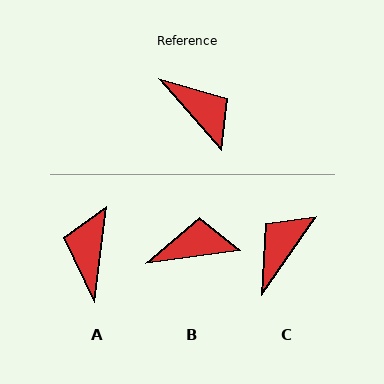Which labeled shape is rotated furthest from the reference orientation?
A, about 131 degrees away.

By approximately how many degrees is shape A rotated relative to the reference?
Approximately 131 degrees counter-clockwise.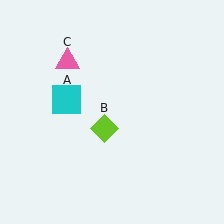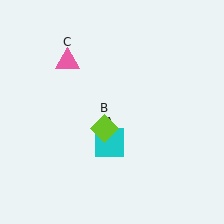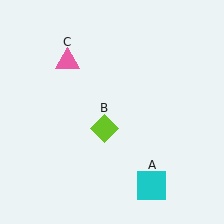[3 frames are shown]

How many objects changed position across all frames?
1 object changed position: cyan square (object A).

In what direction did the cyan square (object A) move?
The cyan square (object A) moved down and to the right.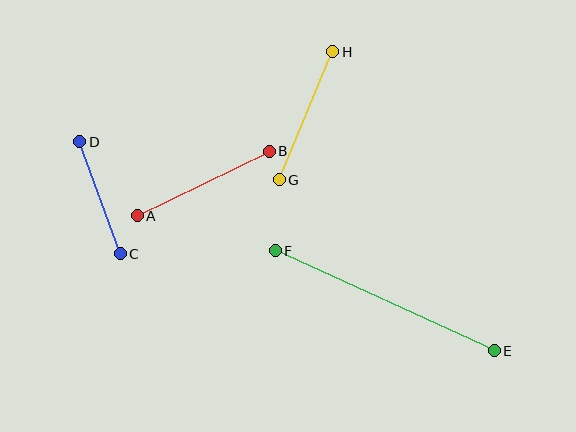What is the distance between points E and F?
The distance is approximately 241 pixels.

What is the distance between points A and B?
The distance is approximately 147 pixels.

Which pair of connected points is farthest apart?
Points E and F are farthest apart.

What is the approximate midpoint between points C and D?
The midpoint is at approximately (100, 198) pixels.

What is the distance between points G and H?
The distance is approximately 139 pixels.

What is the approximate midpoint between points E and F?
The midpoint is at approximately (385, 301) pixels.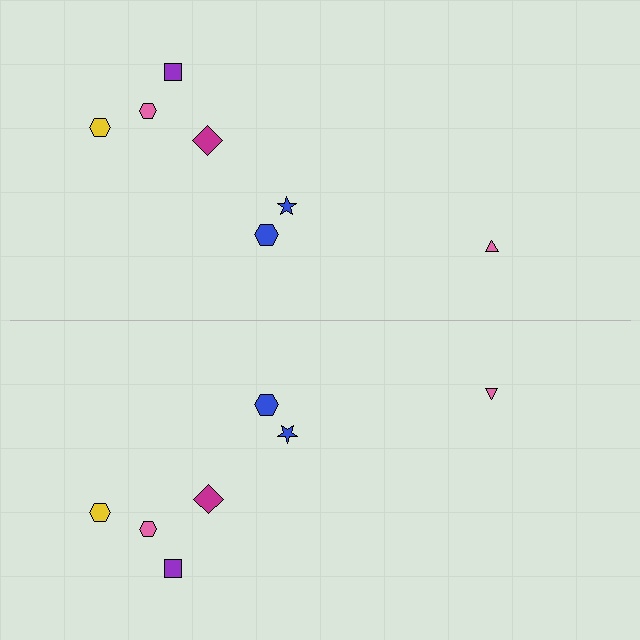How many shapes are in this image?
There are 14 shapes in this image.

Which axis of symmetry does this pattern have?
The pattern has a horizontal axis of symmetry running through the center of the image.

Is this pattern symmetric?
Yes, this pattern has bilateral (reflection) symmetry.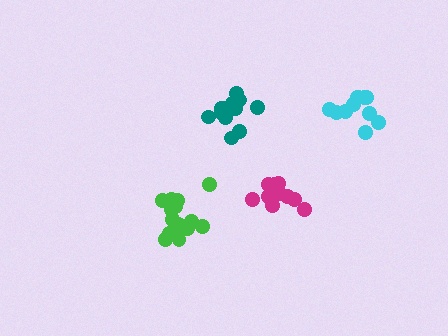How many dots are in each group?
Group 1: 11 dots, Group 2: 13 dots, Group 3: 14 dots, Group 4: 10 dots (48 total).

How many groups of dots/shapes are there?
There are 4 groups.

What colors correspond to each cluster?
The clusters are colored: cyan, teal, green, magenta.